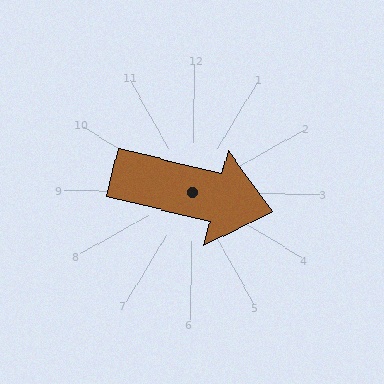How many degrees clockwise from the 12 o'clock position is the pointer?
Approximately 103 degrees.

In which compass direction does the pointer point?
East.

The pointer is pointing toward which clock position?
Roughly 3 o'clock.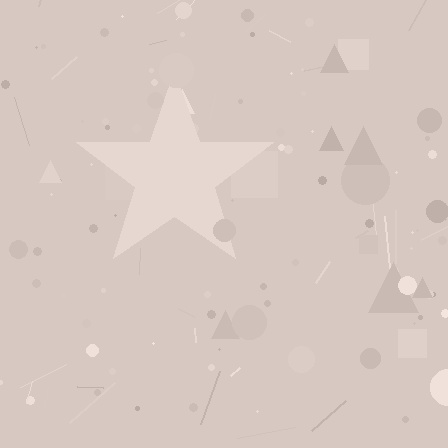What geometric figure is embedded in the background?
A star is embedded in the background.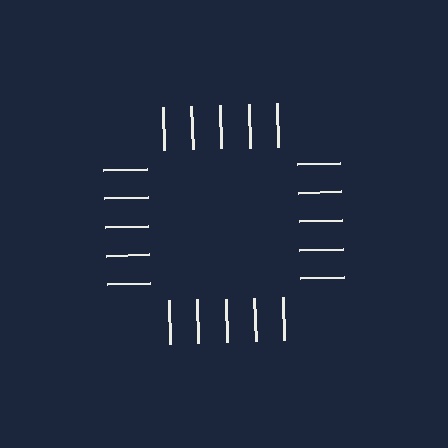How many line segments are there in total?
20 — 5 along each of the 4 edges.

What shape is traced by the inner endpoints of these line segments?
An illusory square — the line segments terminate on its edges but no continuous stroke is drawn.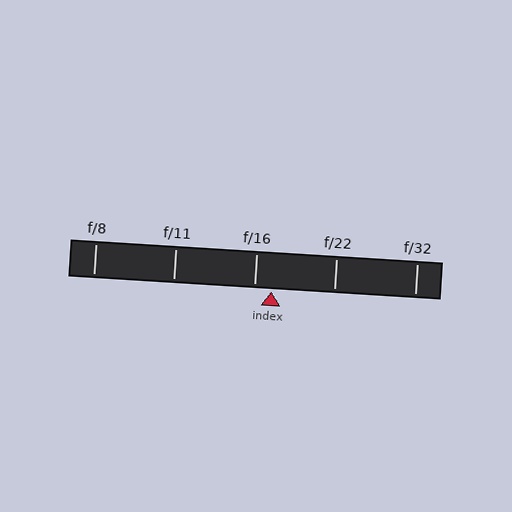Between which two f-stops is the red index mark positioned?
The index mark is between f/16 and f/22.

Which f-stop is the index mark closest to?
The index mark is closest to f/16.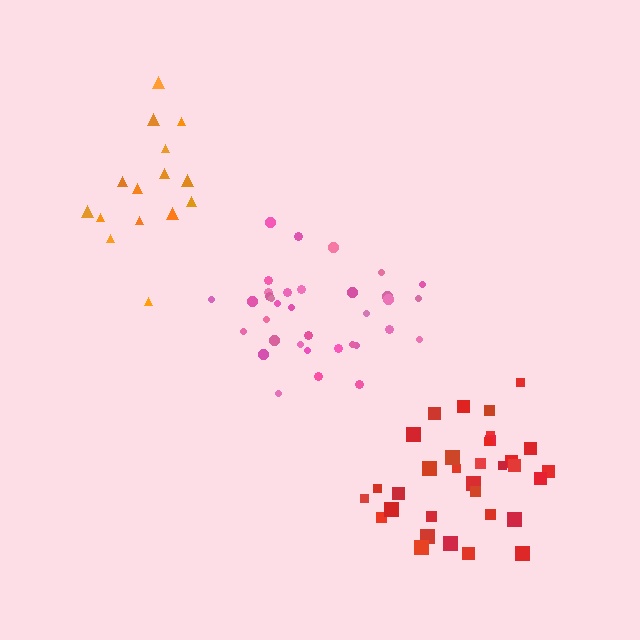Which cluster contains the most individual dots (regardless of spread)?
Pink (35).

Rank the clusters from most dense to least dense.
red, pink, orange.